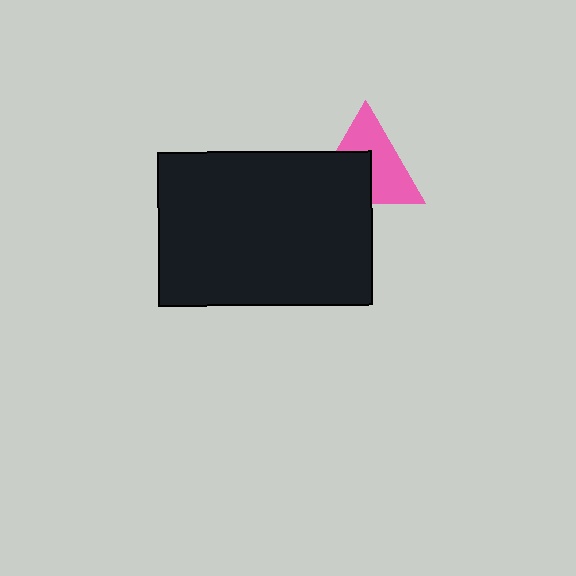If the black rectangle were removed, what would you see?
You would see the complete pink triangle.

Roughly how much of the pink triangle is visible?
About half of it is visible (roughly 56%).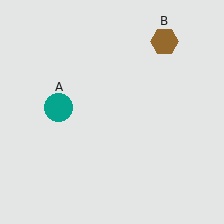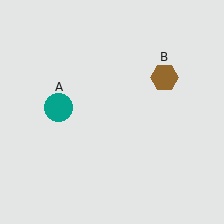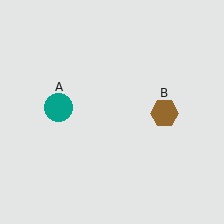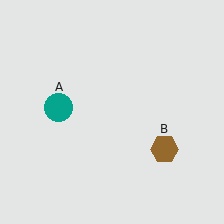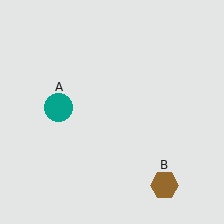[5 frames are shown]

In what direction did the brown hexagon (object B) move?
The brown hexagon (object B) moved down.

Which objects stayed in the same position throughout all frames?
Teal circle (object A) remained stationary.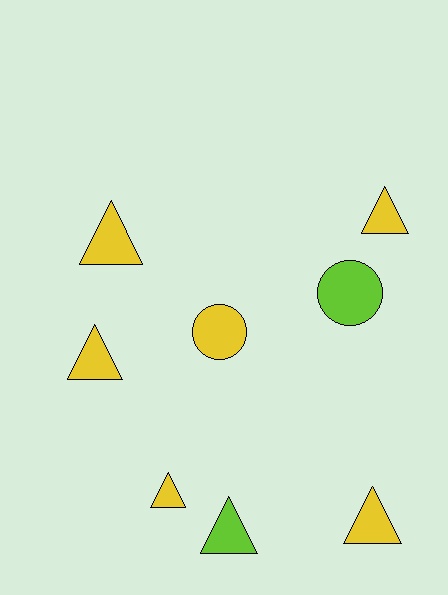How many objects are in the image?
There are 8 objects.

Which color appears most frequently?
Yellow, with 6 objects.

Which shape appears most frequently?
Triangle, with 6 objects.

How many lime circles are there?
There is 1 lime circle.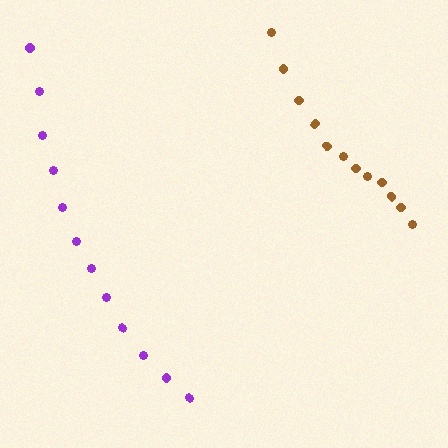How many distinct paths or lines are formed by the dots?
There are 2 distinct paths.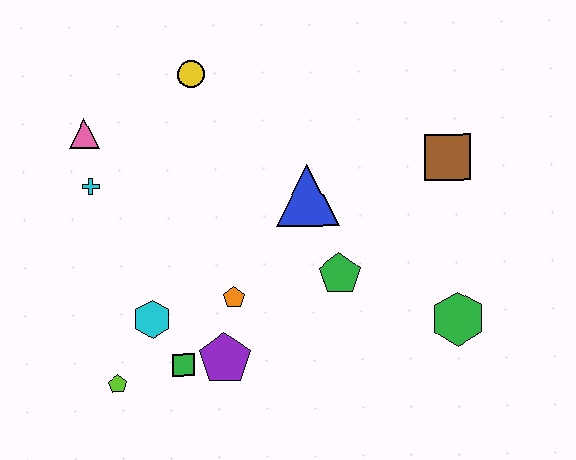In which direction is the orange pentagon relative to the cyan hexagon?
The orange pentagon is to the right of the cyan hexagon.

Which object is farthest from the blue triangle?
The lime pentagon is farthest from the blue triangle.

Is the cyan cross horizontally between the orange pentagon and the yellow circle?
No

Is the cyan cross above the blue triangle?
Yes